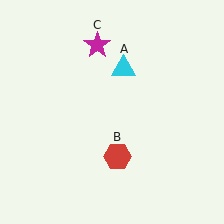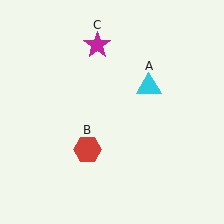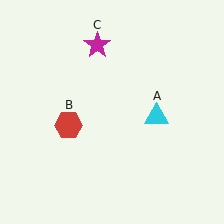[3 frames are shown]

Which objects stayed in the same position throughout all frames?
Magenta star (object C) remained stationary.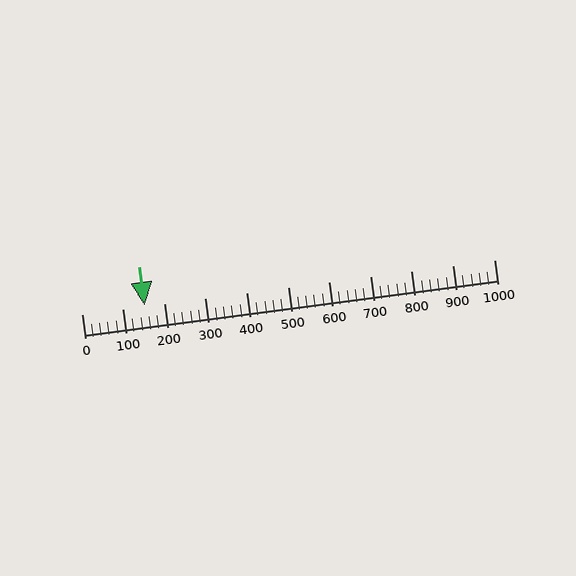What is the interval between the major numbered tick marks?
The major tick marks are spaced 100 units apart.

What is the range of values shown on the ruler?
The ruler shows values from 0 to 1000.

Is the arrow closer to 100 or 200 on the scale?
The arrow is closer to 200.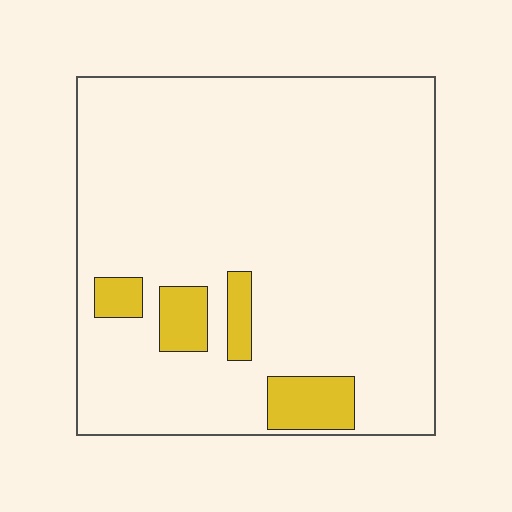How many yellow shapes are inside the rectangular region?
4.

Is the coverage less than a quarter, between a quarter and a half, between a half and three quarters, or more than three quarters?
Less than a quarter.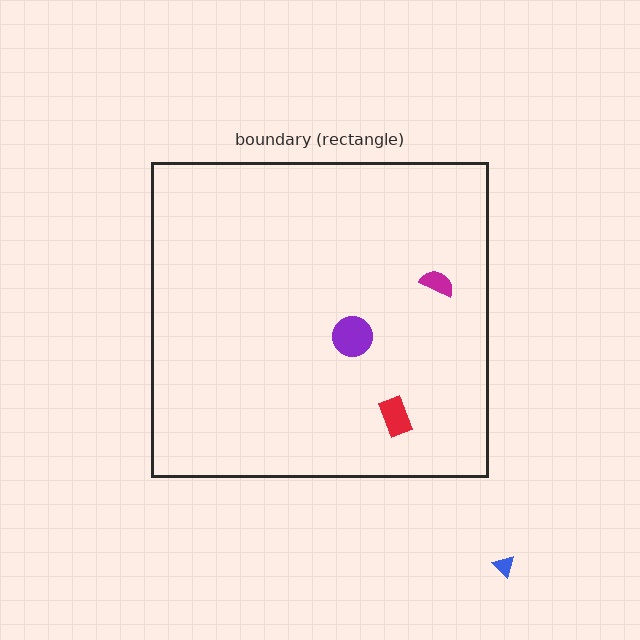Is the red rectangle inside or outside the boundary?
Inside.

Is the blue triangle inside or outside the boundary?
Outside.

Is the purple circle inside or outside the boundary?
Inside.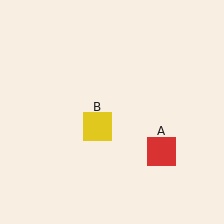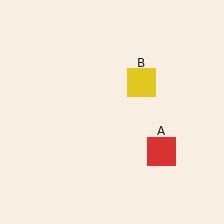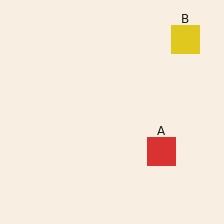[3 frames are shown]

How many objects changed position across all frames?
1 object changed position: yellow square (object B).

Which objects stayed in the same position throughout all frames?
Red square (object A) remained stationary.